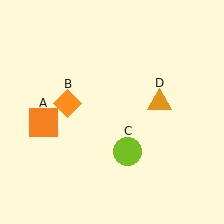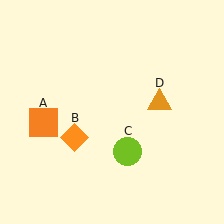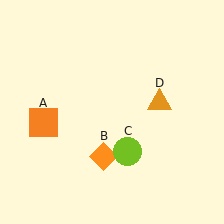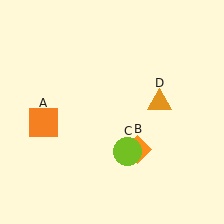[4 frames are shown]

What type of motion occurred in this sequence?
The orange diamond (object B) rotated counterclockwise around the center of the scene.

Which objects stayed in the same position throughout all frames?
Orange square (object A) and lime circle (object C) and orange triangle (object D) remained stationary.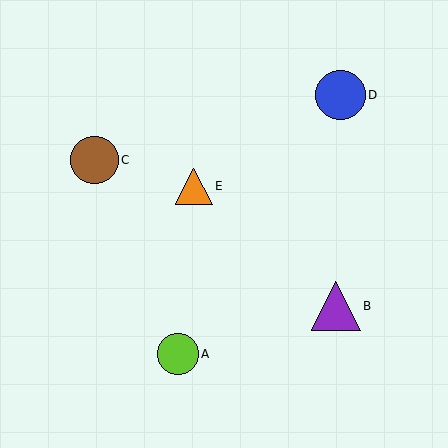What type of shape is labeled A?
Shape A is a lime circle.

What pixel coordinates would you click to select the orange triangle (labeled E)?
Click at (194, 186) to select the orange triangle E.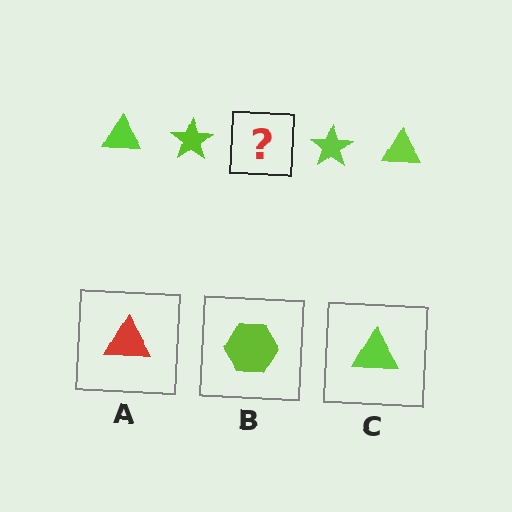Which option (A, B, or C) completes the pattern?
C.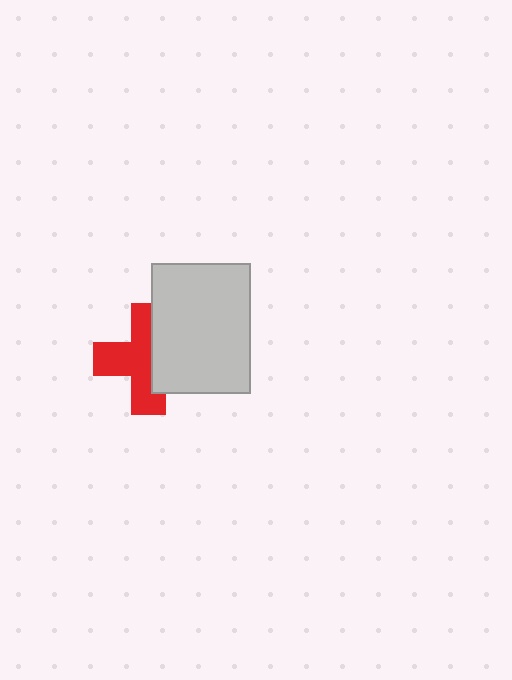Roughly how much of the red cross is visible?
About half of it is visible (roughly 60%).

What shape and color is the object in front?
The object in front is a light gray rectangle.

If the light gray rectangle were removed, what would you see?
You would see the complete red cross.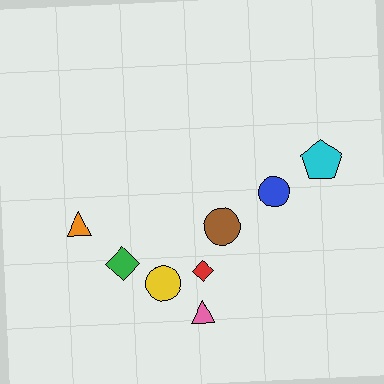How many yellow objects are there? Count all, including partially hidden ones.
There is 1 yellow object.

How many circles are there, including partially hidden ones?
There are 3 circles.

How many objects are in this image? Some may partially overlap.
There are 8 objects.